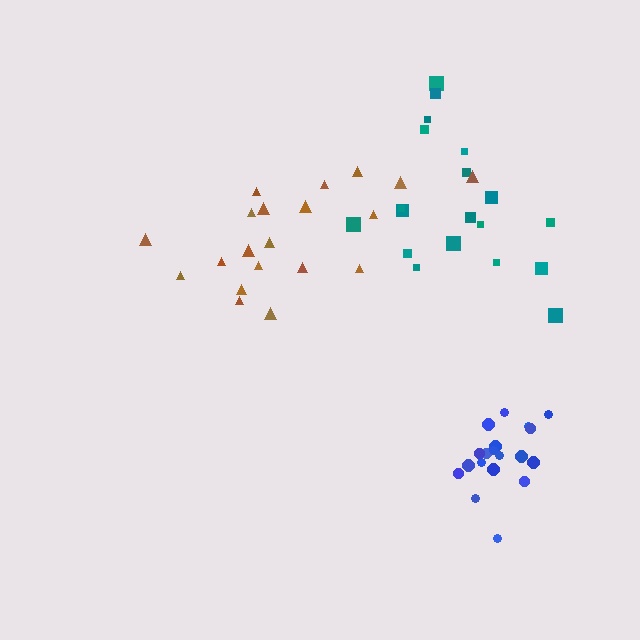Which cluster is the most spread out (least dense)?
Teal.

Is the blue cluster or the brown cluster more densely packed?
Blue.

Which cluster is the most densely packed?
Blue.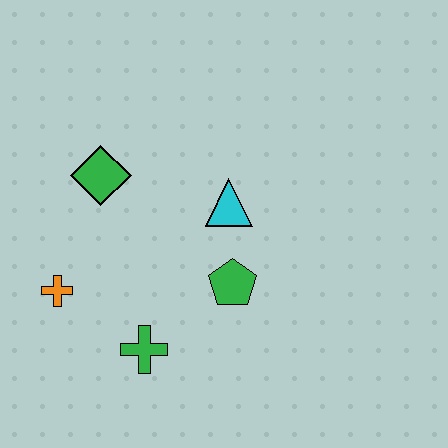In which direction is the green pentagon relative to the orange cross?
The green pentagon is to the right of the orange cross.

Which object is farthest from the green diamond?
The green cross is farthest from the green diamond.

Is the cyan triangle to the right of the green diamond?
Yes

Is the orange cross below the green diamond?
Yes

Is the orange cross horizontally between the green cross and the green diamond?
No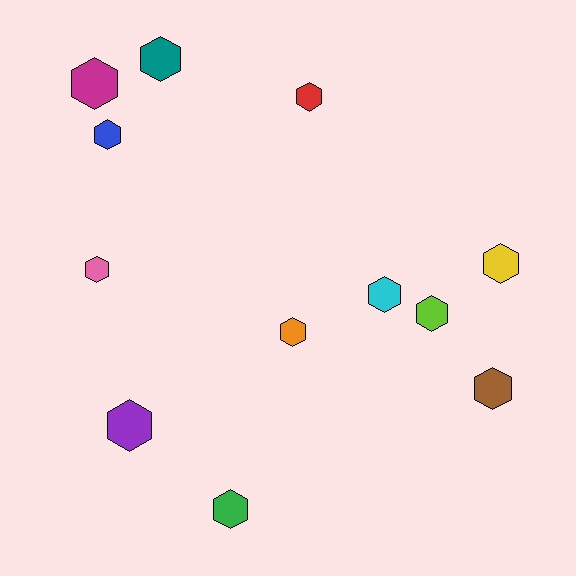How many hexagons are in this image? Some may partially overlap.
There are 12 hexagons.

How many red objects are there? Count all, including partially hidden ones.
There is 1 red object.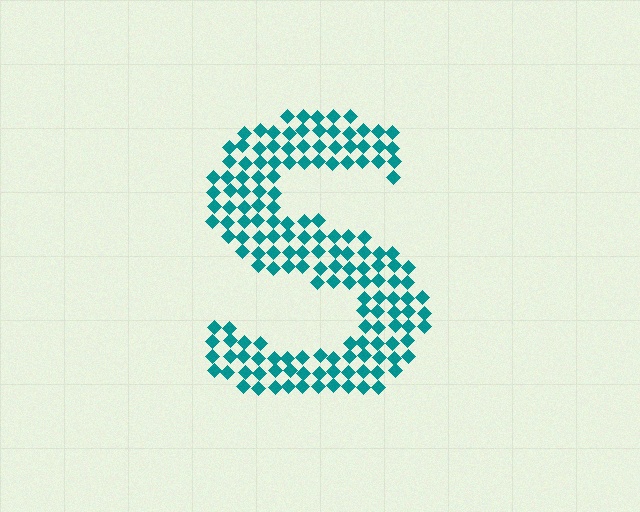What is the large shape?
The large shape is the letter S.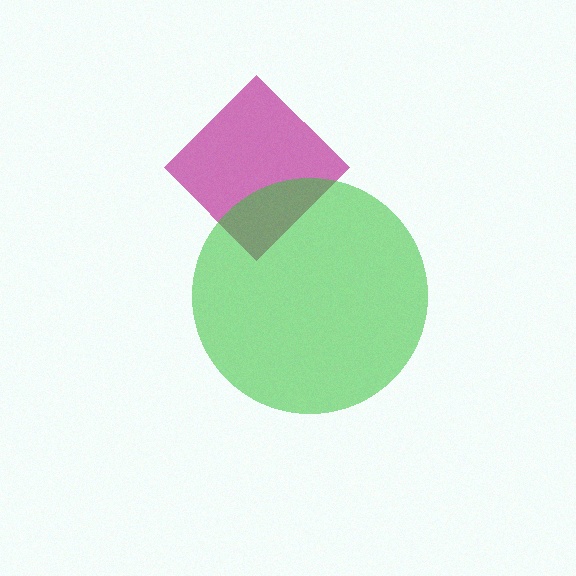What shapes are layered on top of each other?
The layered shapes are: a magenta diamond, a green circle.